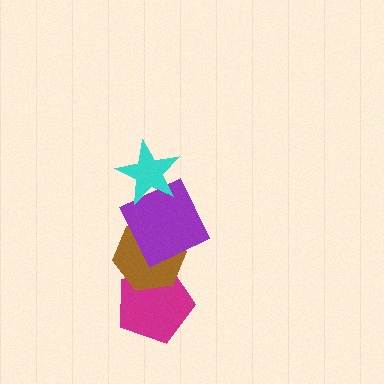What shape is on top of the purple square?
The cyan star is on top of the purple square.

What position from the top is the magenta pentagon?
The magenta pentagon is 4th from the top.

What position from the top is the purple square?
The purple square is 2nd from the top.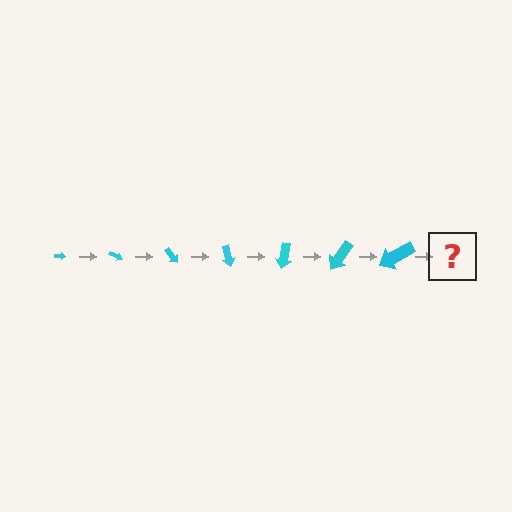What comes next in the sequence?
The next element should be an arrow, larger than the previous one and rotated 175 degrees from the start.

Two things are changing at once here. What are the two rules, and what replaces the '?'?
The two rules are that the arrow grows larger each step and it rotates 25 degrees each step. The '?' should be an arrow, larger than the previous one and rotated 175 degrees from the start.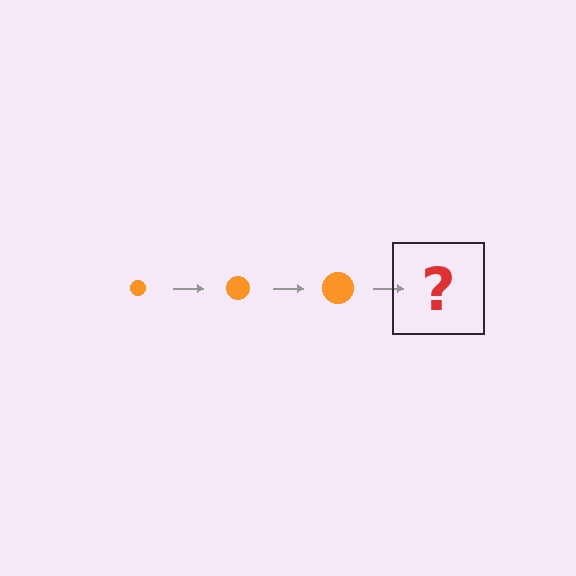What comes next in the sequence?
The next element should be an orange circle, larger than the previous one.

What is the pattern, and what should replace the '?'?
The pattern is that the circle gets progressively larger each step. The '?' should be an orange circle, larger than the previous one.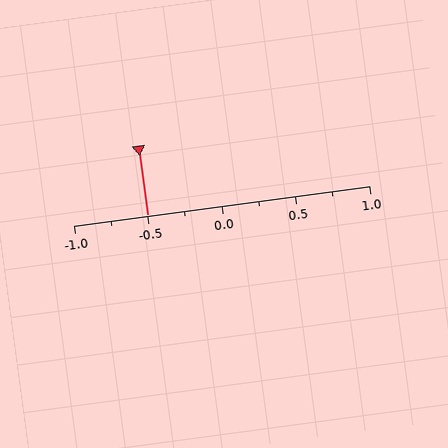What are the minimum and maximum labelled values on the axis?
The axis runs from -1.0 to 1.0.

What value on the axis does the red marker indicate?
The marker indicates approximately -0.5.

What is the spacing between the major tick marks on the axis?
The major ticks are spaced 0.5 apart.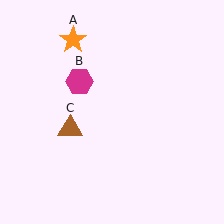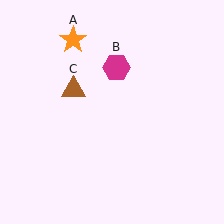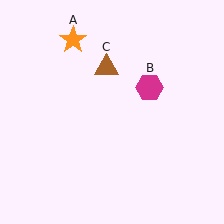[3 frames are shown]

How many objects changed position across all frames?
2 objects changed position: magenta hexagon (object B), brown triangle (object C).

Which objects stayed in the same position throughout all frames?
Orange star (object A) remained stationary.